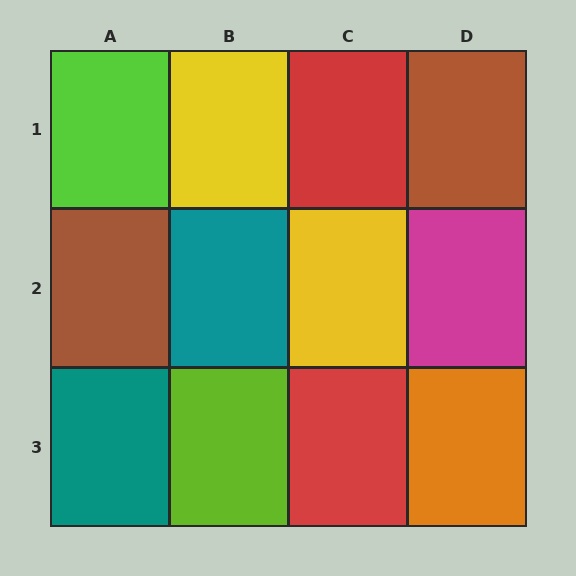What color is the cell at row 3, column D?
Orange.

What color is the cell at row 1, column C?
Red.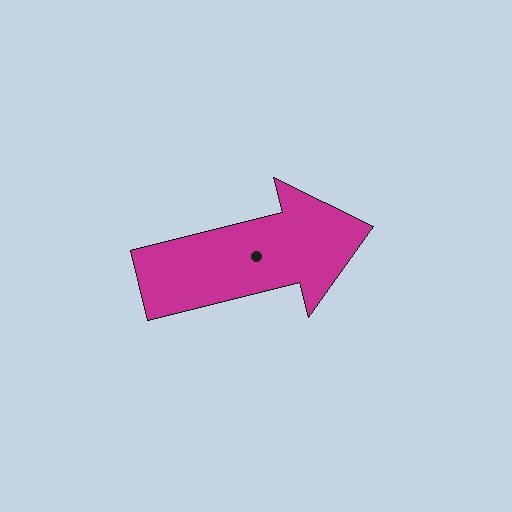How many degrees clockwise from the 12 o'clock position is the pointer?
Approximately 76 degrees.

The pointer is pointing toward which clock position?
Roughly 3 o'clock.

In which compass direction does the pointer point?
East.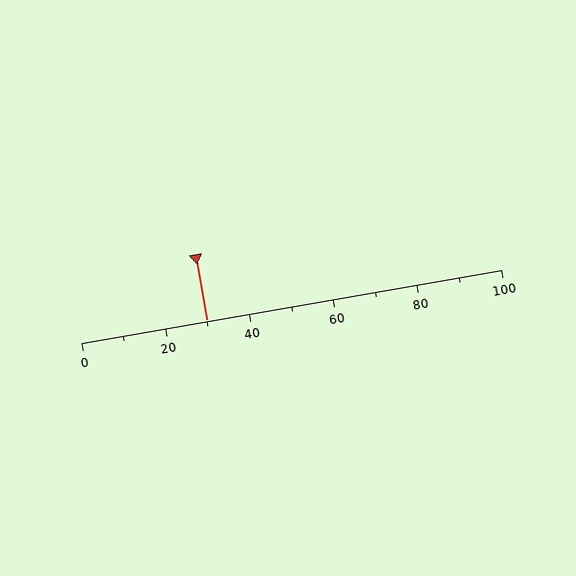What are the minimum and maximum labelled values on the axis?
The axis runs from 0 to 100.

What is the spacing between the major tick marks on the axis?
The major ticks are spaced 20 apart.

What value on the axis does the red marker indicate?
The marker indicates approximately 30.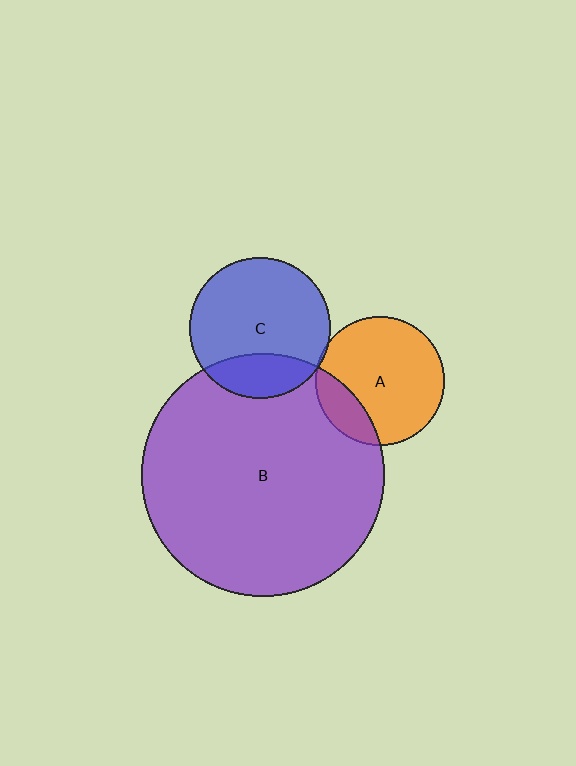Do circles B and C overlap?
Yes.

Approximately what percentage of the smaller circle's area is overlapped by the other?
Approximately 25%.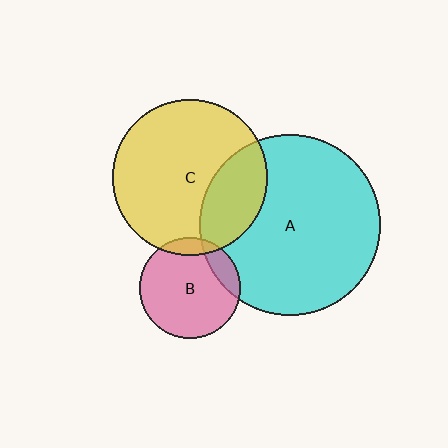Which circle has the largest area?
Circle A (cyan).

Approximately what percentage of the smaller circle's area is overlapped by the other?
Approximately 10%.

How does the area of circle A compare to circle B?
Approximately 3.2 times.